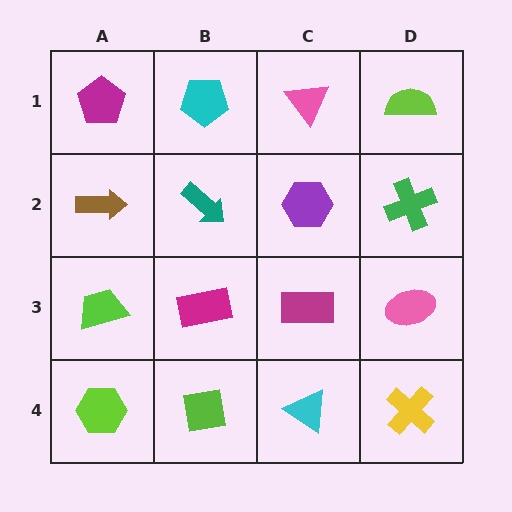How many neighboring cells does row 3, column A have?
3.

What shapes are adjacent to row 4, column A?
A lime trapezoid (row 3, column A), a lime square (row 4, column B).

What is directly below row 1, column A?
A brown arrow.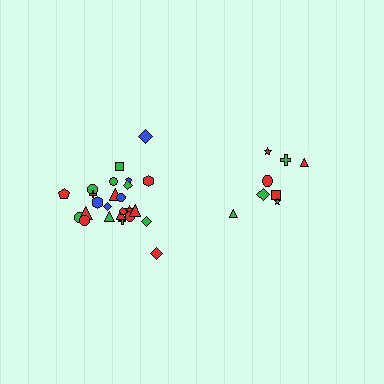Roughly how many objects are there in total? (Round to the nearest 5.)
Roughly 35 objects in total.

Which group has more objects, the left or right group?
The left group.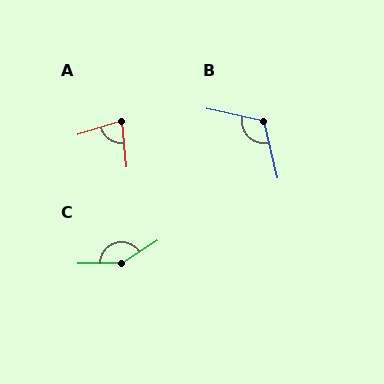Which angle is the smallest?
A, at approximately 78 degrees.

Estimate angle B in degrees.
Approximately 116 degrees.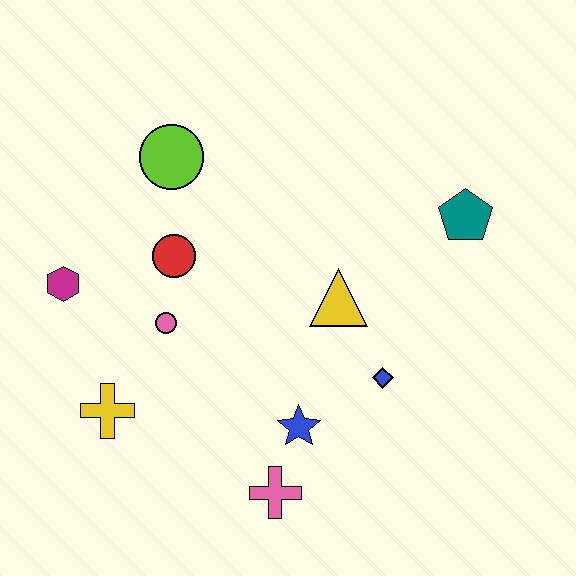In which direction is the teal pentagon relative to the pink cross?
The teal pentagon is above the pink cross.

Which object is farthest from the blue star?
The lime circle is farthest from the blue star.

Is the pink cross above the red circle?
No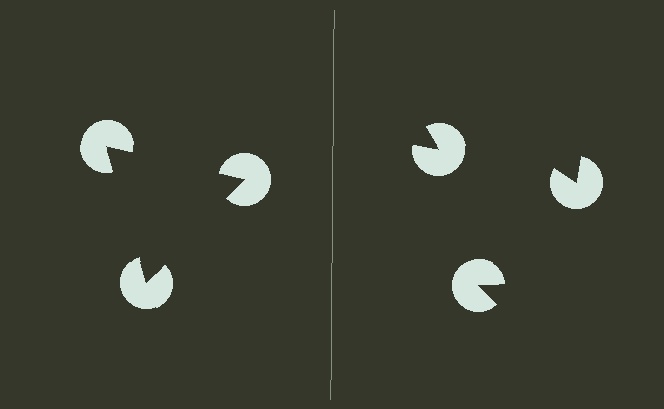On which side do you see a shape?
An illusory triangle appears on the left side. On the right side the wedge cuts are rotated, so no coherent shape forms.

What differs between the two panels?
The pac-man discs are positioned identically on both sides; only the wedge orientations differ. On the left they align to a triangle; on the right they are misaligned.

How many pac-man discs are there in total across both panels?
6 — 3 on each side.